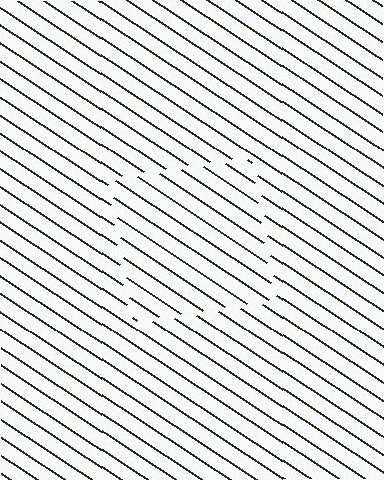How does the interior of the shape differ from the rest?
The interior of the shape contains the same grating, shifted by half a period — the contour is defined by the phase discontinuity where line-ends from the inner and outer gratings abut.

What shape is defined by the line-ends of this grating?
An illusory square. The interior of the shape contains the same grating, shifted by half a period — the contour is defined by the phase discontinuity where line-ends from the inner and outer gratings abut.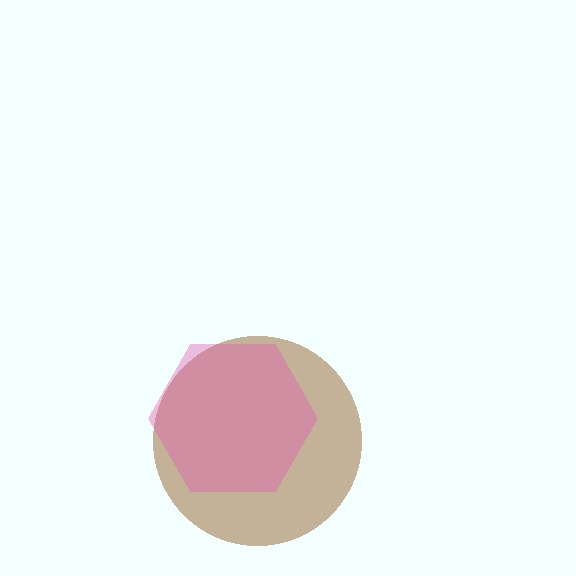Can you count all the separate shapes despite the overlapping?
Yes, there are 2 separate shapes.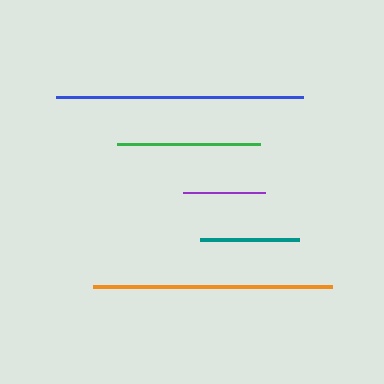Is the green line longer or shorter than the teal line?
The green line is longer than the teal line.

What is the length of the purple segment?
The purple segment is approximately 83 pixels long.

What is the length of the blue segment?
The blue segment is approximately 247 pixels long.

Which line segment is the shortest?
The purple line is the shortest at approximately 83 pixels.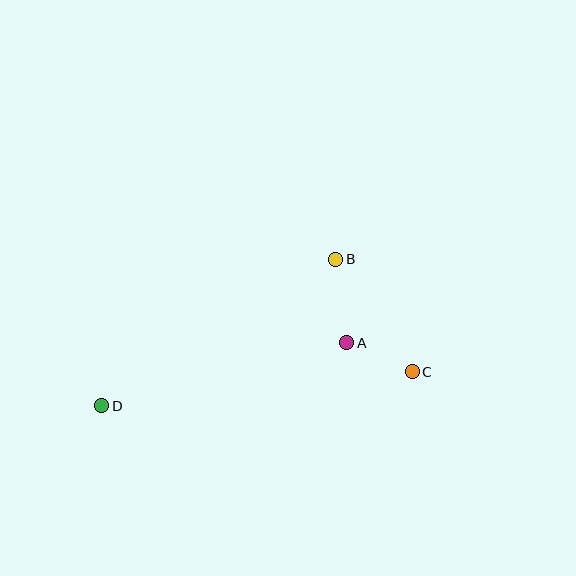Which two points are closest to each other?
Points A and C are closest to each other.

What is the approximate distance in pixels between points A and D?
The distance between A and D is approximately 253 pixels.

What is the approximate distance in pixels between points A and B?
The distance between A and B is approximately 84 pixels.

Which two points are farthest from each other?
Points C and D are farthest from each other.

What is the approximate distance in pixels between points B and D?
The distance between B and D is approximately 276 pixels.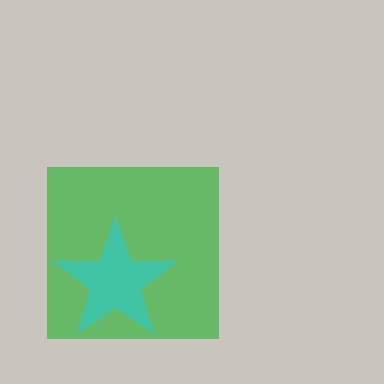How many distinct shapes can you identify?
There are 2 distinct shapes: a green square, a cyan star.